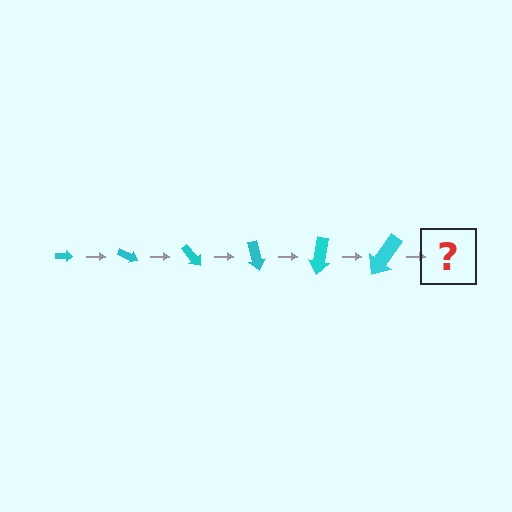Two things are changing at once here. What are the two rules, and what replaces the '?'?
The two rules are that the arrow grows larger each step and it rotates 25 degrees each step. The '?' should be an arrow, larger than the previous one and rotated 150 degrees from the start.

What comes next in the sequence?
The next element should be an arrow, larger than the previous one and rotated 150 degrees from the start.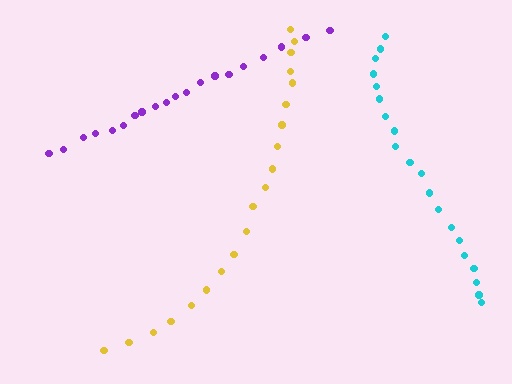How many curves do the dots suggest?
There are 3 distinct paths.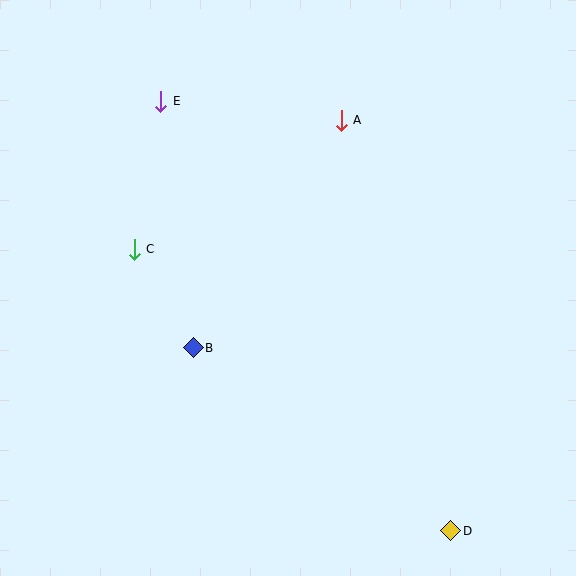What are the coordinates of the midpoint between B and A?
The midpoint between B and A is at (267, 234).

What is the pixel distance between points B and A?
The distance between B and A is 271 pixels.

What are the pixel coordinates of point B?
Point B is at (193, 348).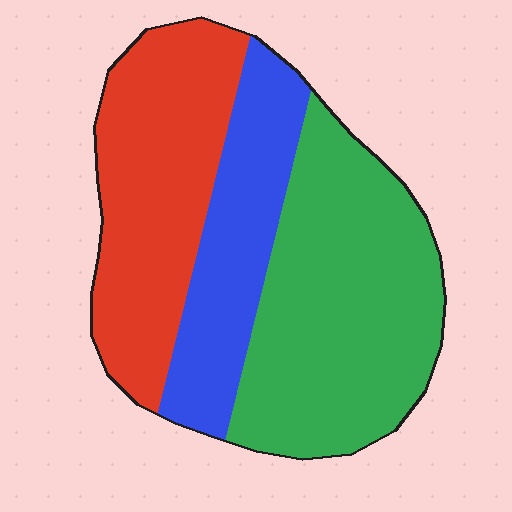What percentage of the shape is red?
Red takes up about one third (1/3) of the shape.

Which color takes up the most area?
Green, at roughly 45%.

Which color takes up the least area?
Blue, at roughly 25%.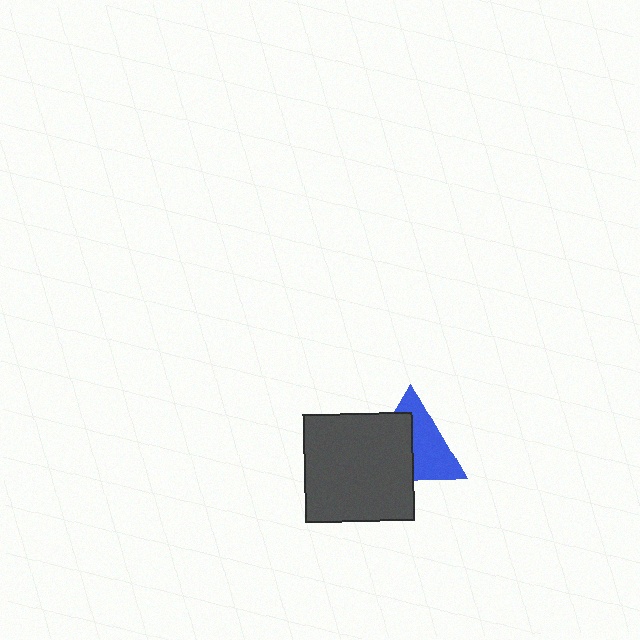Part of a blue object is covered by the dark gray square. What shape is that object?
It is a triangle.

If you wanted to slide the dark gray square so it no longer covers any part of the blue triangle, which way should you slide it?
Slide it toward the lower-left — that is the most direct way to separate the two shapes.